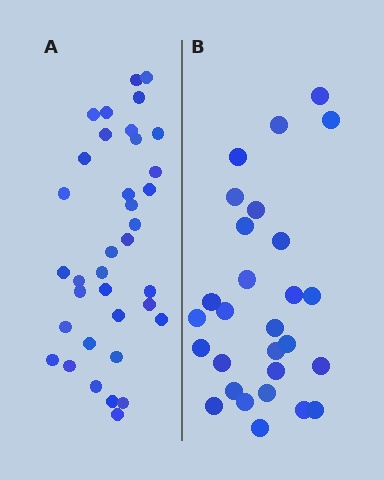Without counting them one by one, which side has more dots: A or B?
Region A (the left region) has more dots.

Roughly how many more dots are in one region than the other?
Region A has roughly 8 or so more dots than region B.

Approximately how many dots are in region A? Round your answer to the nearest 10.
About 40 dots. (The exact count is 36, which rounds to 40.)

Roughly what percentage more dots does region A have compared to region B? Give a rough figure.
About 30% more.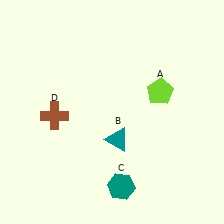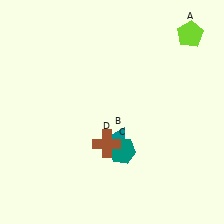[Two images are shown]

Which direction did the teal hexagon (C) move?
The teal hexagon (C) moved up.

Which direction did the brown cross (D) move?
The brown cross (D) moved right.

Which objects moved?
The objects that moved are: the lime pentagon (A), the teal hexagon (C), the brown cross (D).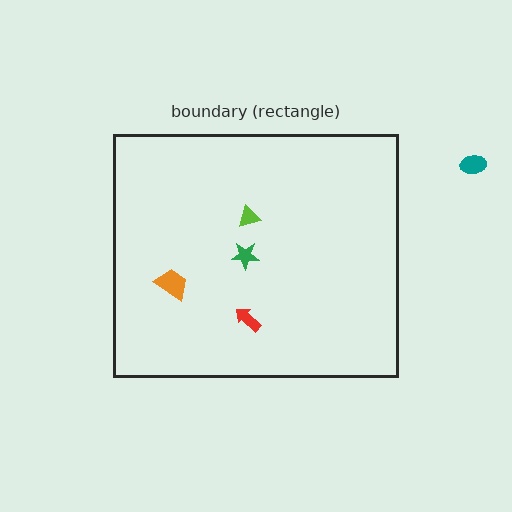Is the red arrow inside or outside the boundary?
Inside.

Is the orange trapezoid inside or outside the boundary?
Inside.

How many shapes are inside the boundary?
4 inside, 1 outside.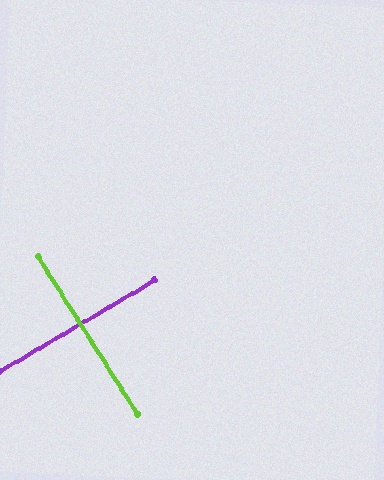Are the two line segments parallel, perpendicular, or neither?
Perpendicular — they meet at approximately 88°.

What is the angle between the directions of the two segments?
Approximately 88 degrees.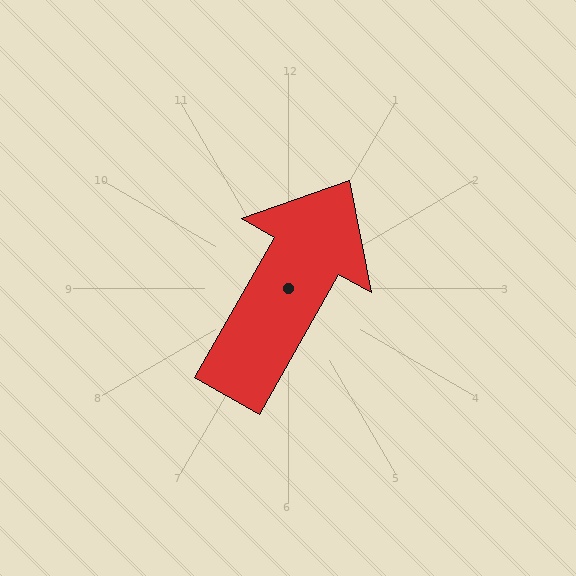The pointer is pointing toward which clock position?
Roughly 1 o'clock.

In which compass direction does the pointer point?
Northeast.